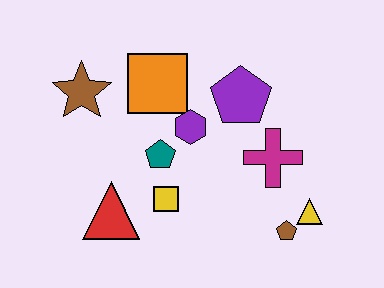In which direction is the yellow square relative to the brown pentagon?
The yellow square is to the left of the brown pentagon.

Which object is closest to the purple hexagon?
The teal pentagon is closest to the purple hexagon.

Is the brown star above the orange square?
No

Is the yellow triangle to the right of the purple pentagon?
Yes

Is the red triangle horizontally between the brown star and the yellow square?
Yes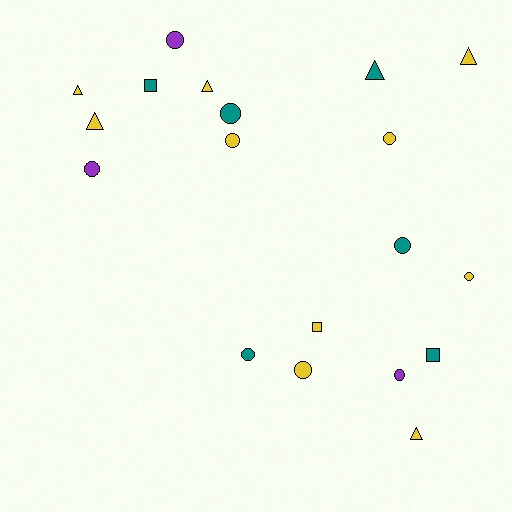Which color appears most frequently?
Yellow, with 10 objects.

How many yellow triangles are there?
There are 5 yellow triangles.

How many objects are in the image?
There are 19 objects.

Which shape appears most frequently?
Circle, with 10 objects.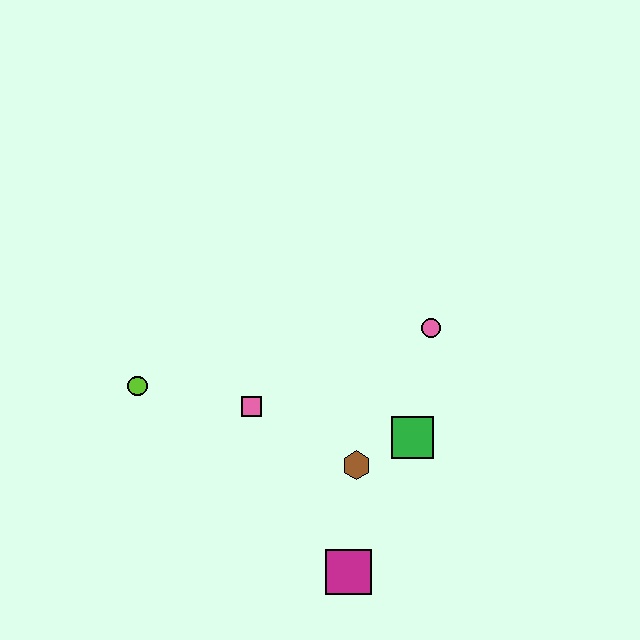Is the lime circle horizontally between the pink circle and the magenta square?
No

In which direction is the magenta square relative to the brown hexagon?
The magenta square is below the brown hexagon.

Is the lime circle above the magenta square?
Yes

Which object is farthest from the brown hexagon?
The lime circle is farthest from the brown hexagon.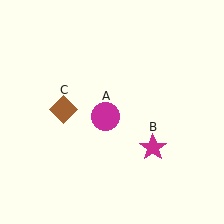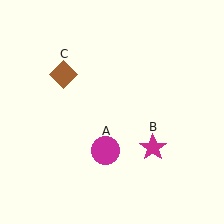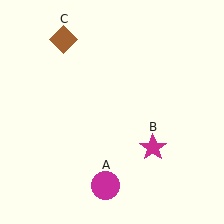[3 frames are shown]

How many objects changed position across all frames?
2 objects changed position: magenta circle (object A), brown diamond (object C).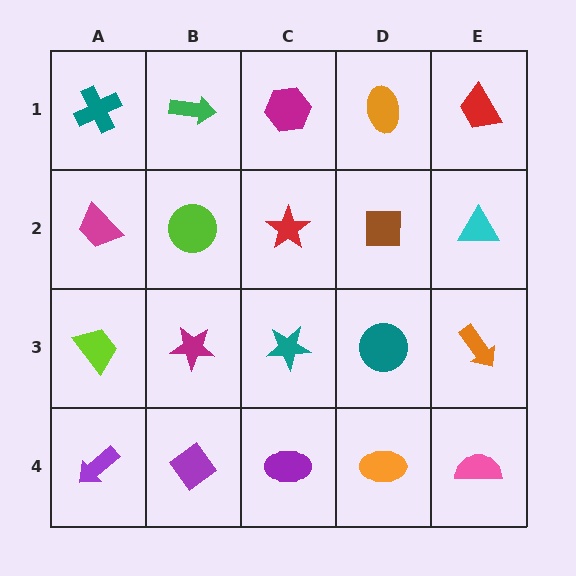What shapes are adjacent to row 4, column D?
A teal circle (row 3, column D), a purple ellipse (row 4, column C), a pink semicircle (row 4, column E).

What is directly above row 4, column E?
An orange arrow.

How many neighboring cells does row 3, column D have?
4.